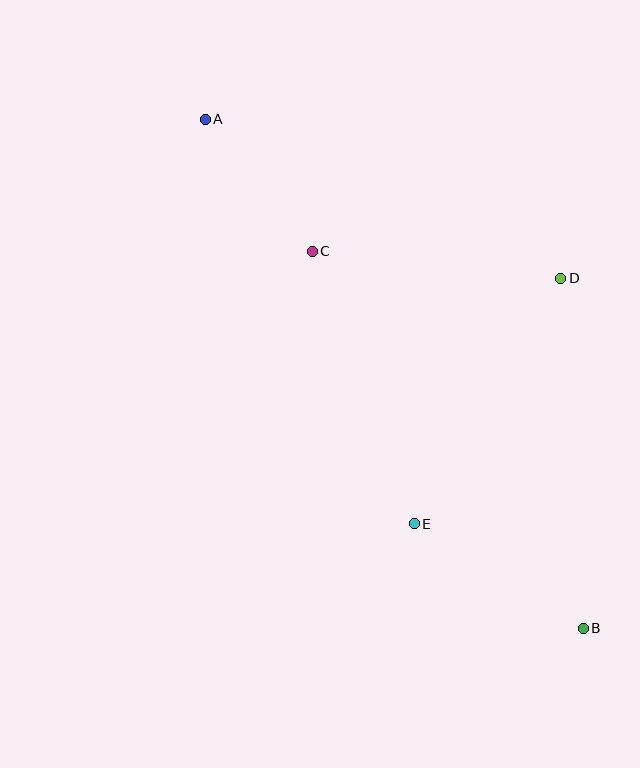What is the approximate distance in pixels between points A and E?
The distance between A and E is approximately 455 pixels.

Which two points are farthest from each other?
Points A and B are farthest from each other.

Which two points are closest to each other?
Points A and C are closest to each other.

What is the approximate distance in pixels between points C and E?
The distance between C and E is approximately 291 pixels.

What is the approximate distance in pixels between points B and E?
The distance between B and E is approximately 199 pixels.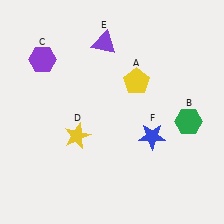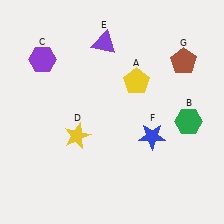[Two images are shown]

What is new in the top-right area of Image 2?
A brown pentagon (G) was added in the top-right area of Image 2.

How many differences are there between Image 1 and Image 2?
There is 1 difference between the two images.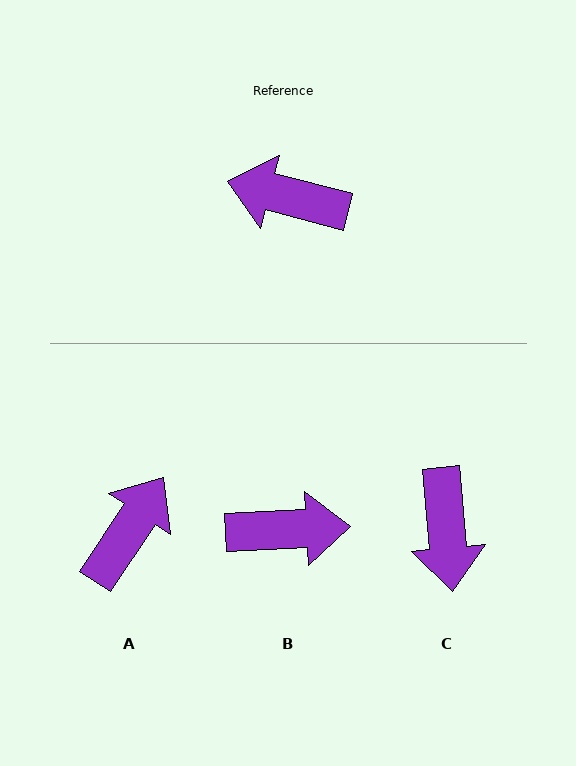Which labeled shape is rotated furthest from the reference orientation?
B, about 163 degrees away.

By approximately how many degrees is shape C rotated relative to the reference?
Approximately 110 degrees counter-clockwise.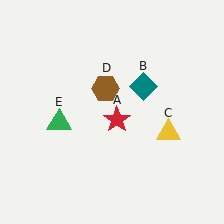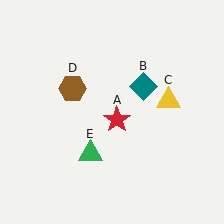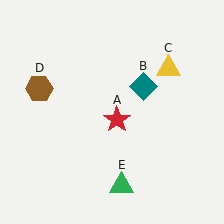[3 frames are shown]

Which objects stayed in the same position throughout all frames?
Red star (object A) and teal diamond (object B) remained stationary.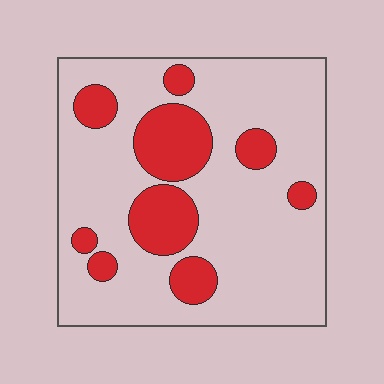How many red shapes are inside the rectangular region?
9.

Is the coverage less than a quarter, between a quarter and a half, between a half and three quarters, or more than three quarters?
Less than a quarter.